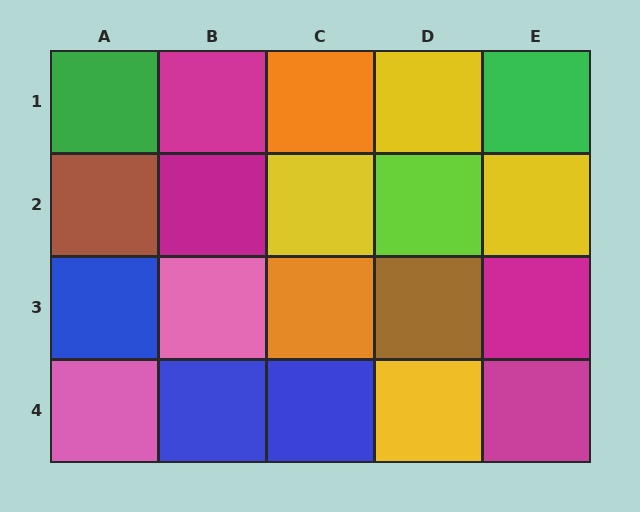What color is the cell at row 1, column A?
Green.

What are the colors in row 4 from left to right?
Pink, blue, blue, yellow, magenta.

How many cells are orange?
2 cells are orange.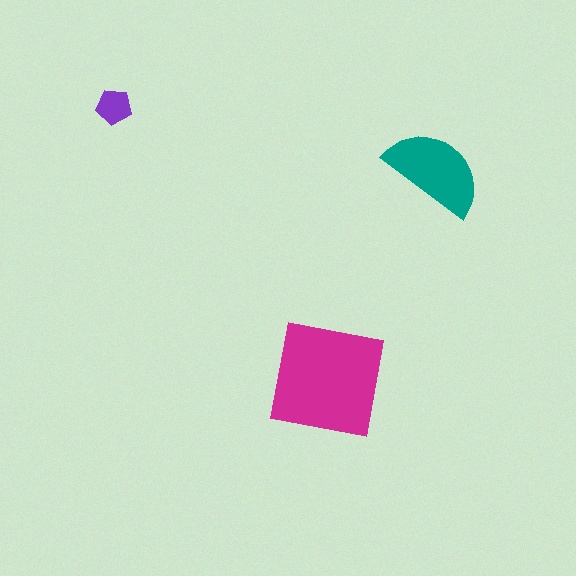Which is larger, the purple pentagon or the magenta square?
The magenta square.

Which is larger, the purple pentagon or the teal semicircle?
The teal semicircle.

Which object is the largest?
The magenta square.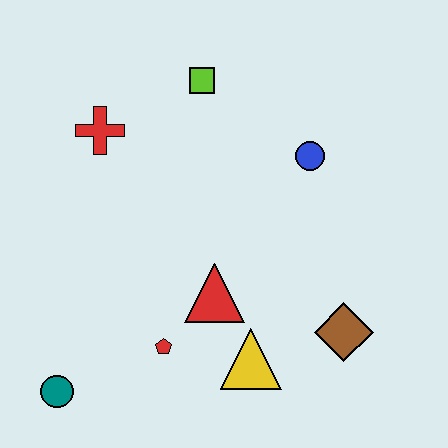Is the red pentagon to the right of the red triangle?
No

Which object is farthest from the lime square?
The teal circle is farthest from the lime square.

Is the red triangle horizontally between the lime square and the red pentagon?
No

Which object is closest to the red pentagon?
The red triangle is closest to the red pentagon.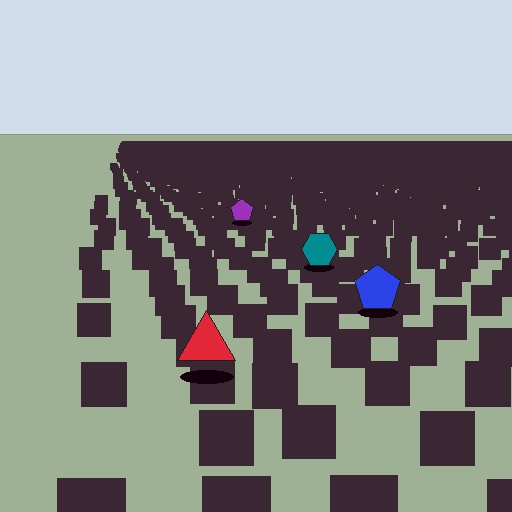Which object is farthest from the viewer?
The purple pentagon is farthest from the viewer. It appears smaller and the ground texture around it is denser.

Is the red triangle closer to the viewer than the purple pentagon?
Yes. The red triangle is closer — you can tell from the texture gradient: the ground texture is coarser near it.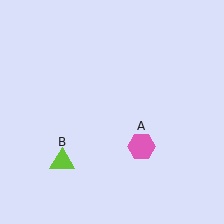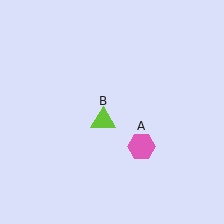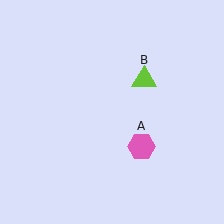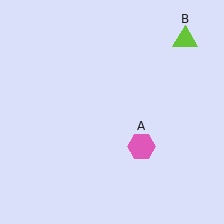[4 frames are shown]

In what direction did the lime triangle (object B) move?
The lime triangle (object B) moved up and to the right.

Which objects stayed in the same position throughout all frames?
Pink hexagon (object A) remained stationary.